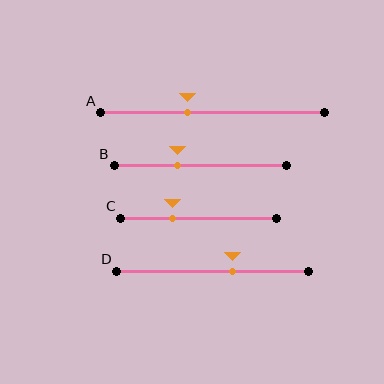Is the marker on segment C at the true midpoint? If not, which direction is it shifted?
No, the marker on segment C is shifted to the left by about 17% of the segment length.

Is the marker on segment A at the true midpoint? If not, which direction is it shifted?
No, the marker on segment A is shifted to the left by about 11% of the segment length.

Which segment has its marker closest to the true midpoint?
Segment D has its marker closest to the true midpoint.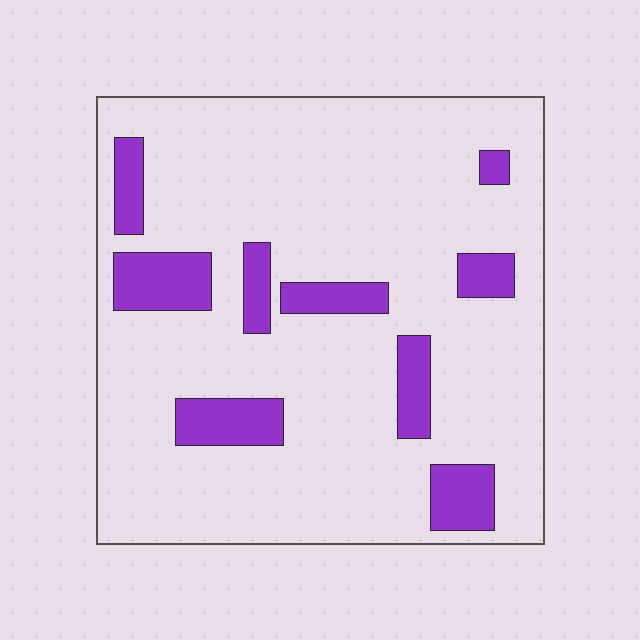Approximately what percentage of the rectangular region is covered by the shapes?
Approximately 15%.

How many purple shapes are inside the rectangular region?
9.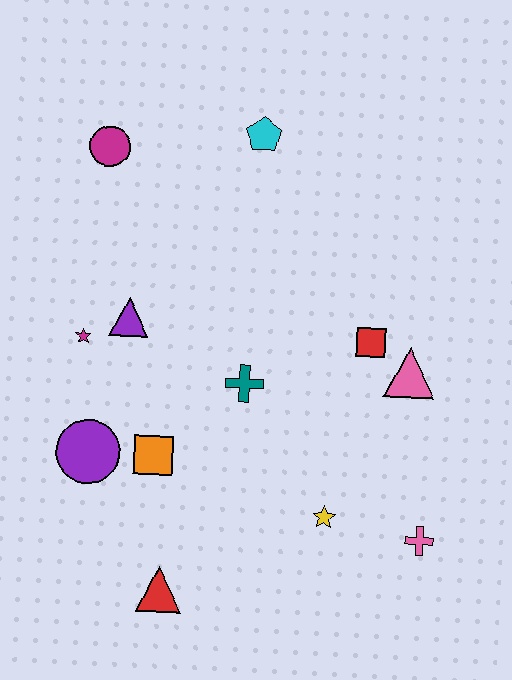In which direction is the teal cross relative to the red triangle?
The teal cross is above the red triangle.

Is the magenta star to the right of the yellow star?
No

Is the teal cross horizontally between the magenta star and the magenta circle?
No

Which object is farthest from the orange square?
The cyan pentagon is farthest from the orange square.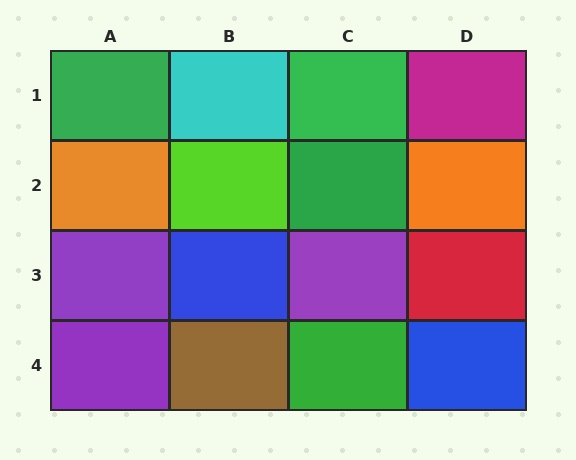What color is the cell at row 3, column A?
Purple.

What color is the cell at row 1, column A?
Green.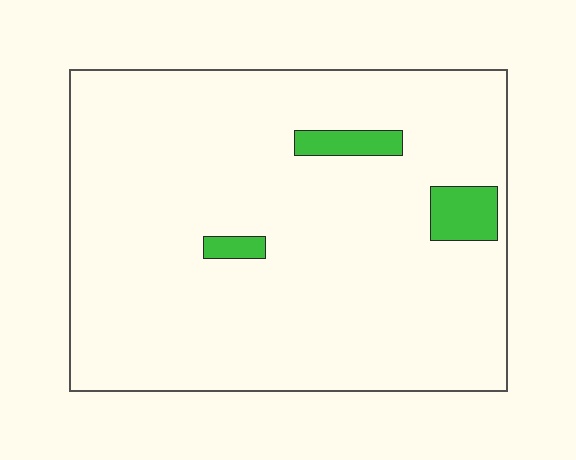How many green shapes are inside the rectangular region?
3.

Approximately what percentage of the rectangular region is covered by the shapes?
Approximately 5%.